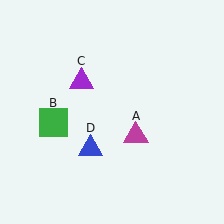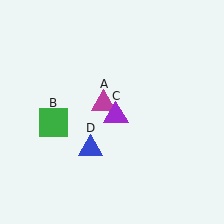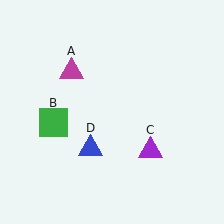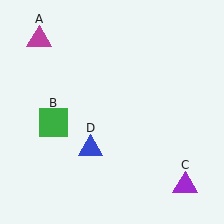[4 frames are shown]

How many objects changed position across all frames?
2 objects changed position: magenta triangle (object A), purple triangle (object C).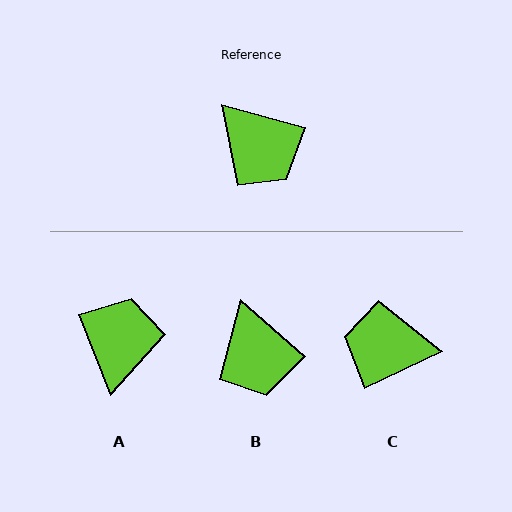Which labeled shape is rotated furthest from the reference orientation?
C, about 140 degrees away.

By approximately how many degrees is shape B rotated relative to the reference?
Approximately 26 degrees clockwise.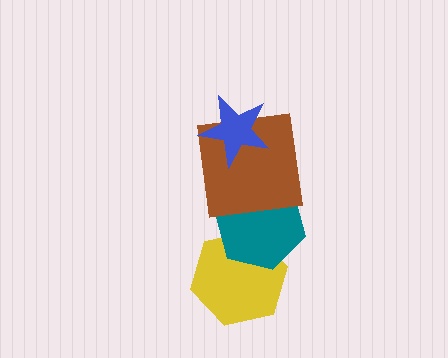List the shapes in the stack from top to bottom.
From top to bottom: the blue star, the brown square, the teal hexagon, the yellow hexagon.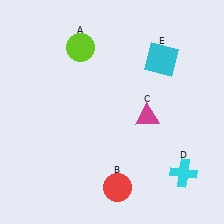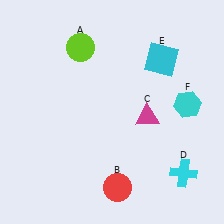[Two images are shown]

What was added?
A cyan hexagon (F) was added in Image 2.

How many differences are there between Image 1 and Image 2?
There is 1 difference between the two images.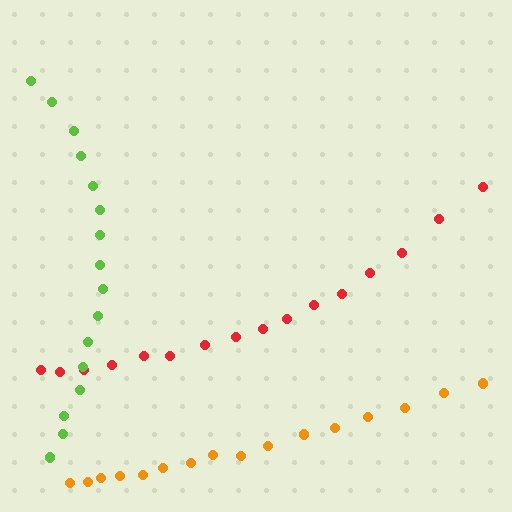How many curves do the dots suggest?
There are 3 distinct paths.